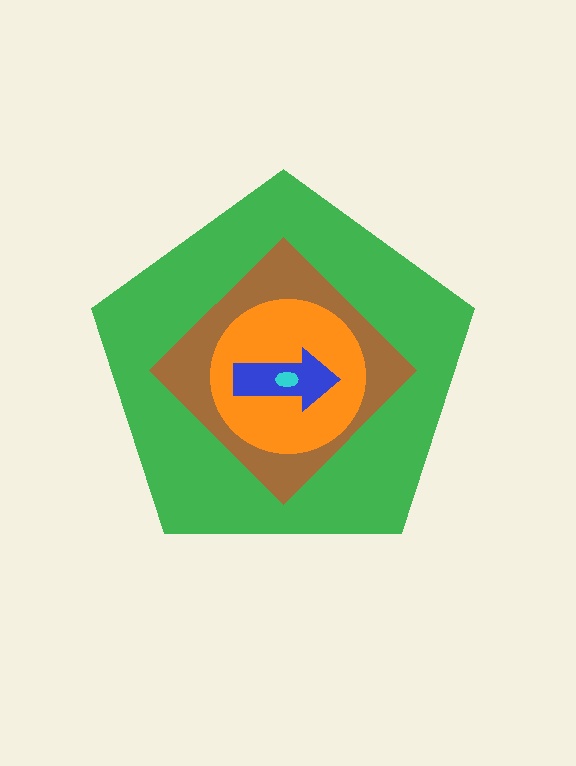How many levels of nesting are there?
5.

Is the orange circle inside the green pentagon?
Yes.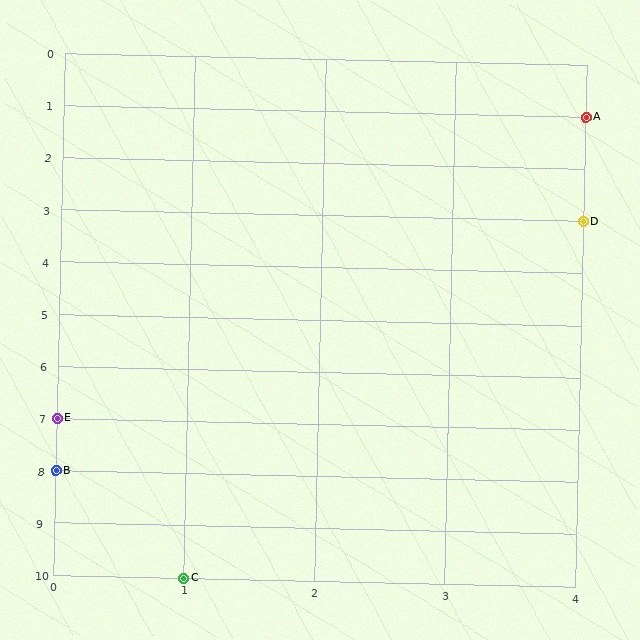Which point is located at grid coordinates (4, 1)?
Point A is at (4, 1).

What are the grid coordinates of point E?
Point E is at grid coordinates (0, 7).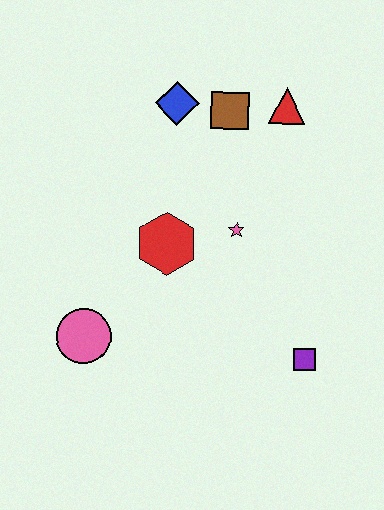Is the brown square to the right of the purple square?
No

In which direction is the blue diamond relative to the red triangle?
The blue diamond is to the left of the red triangle.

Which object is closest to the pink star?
The red hexagon is closest to the pink star.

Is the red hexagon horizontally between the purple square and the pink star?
No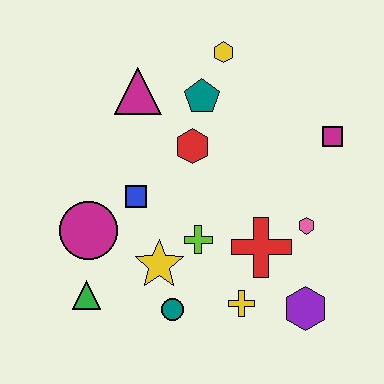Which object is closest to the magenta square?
The pink hexagon is closest to the magenta square.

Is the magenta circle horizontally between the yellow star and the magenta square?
No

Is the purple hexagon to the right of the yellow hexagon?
Yes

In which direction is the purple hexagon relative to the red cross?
The purple hexagon is below the red cross.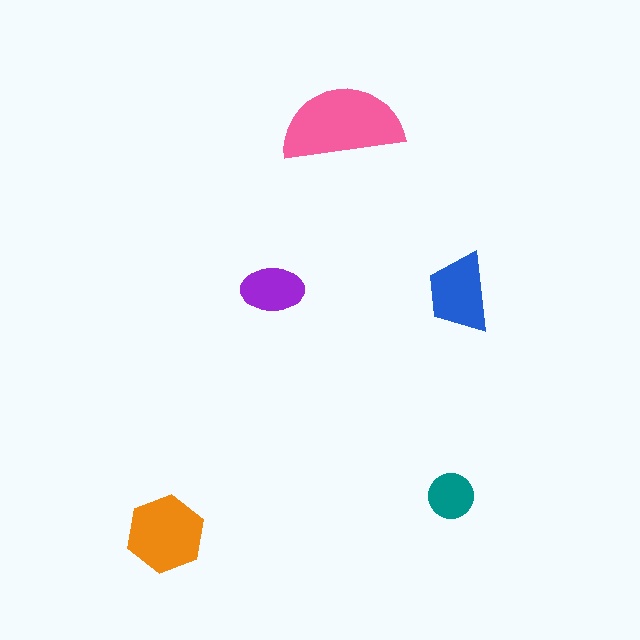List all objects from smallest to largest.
The teal circle, the purple ellipse, the blue trapezoid, the orange hexagon, the pink semicircle.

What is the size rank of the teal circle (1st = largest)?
5th.